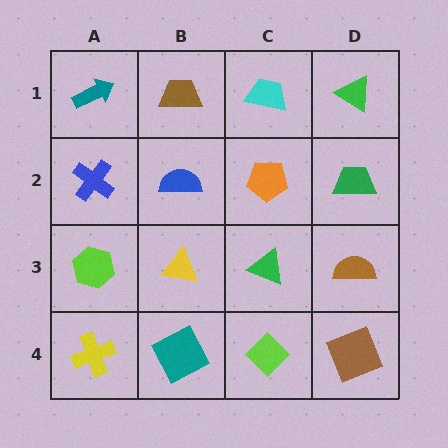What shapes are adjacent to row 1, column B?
A blue semicircle (row 2, column B), a teal arrow (row 1, column A), a cyan trapezoid (row 1, column C).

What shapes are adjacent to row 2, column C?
A cyan trapezoid (row 1, column C), a green triangle (row 3, column C), a blue semicircle (row 2, column B), a green trapezoid (row 2, column D).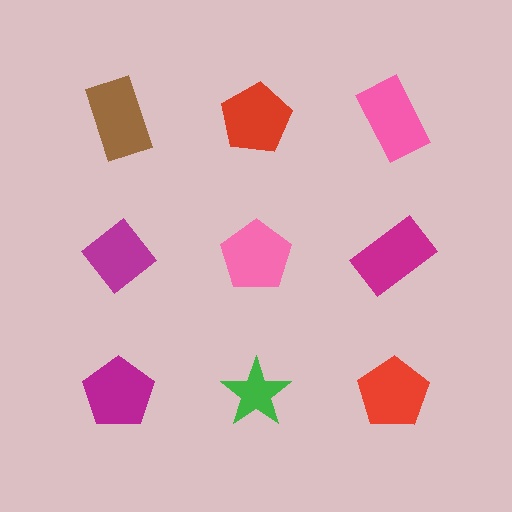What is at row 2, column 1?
A magenta diamond.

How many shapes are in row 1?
3 shapes.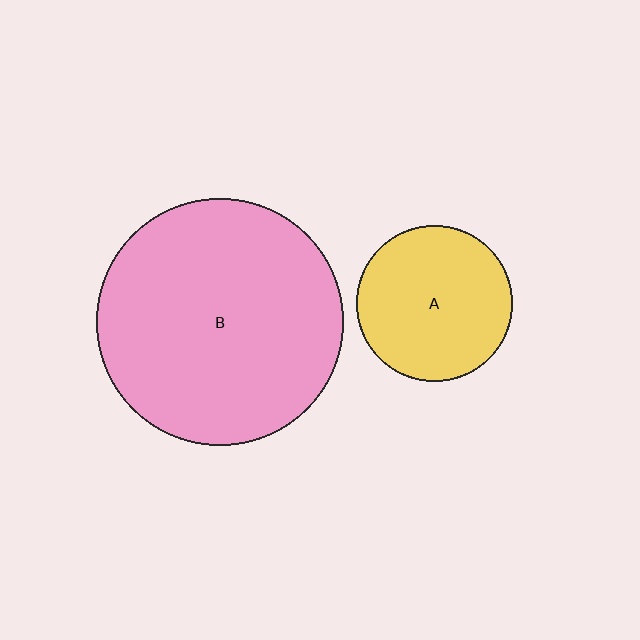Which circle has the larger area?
Circle B (pink).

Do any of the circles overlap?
No, none of the circles overlap.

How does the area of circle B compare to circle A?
Approximately 2.5 times.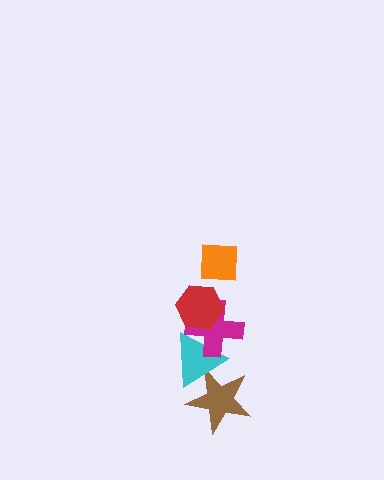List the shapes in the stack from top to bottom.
From top to bottom: the orange square, the red hexagon, the magenta cross, the cyan triangle, the brown star.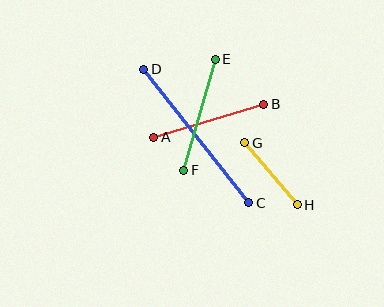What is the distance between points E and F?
The distance is approximately 115 pixels.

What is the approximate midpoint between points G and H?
The midpoint is at approximately (271, 174) pixels.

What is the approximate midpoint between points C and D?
The midpoint is at approximately (196, 136) pixels.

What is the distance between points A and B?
The distance is approximately 115 pixels.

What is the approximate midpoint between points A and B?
The midpoint is at approximately (209, 121) pixels.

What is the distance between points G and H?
The distance is approximately 81 pixels.